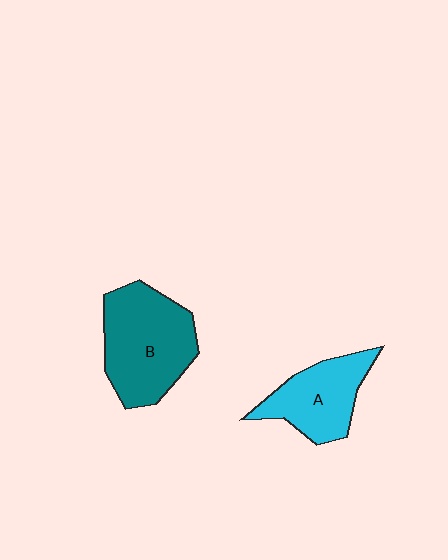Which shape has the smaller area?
Shape A (cyan).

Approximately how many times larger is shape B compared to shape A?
Approximately 1.4 times.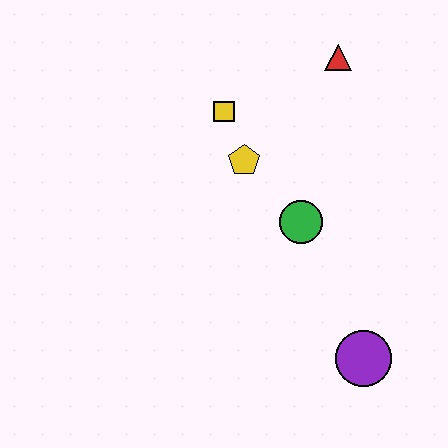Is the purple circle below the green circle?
Yes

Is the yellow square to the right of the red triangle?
No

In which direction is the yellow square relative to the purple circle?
The yellow square is above the purple circle.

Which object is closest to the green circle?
The yellow pentagon is closest to the green circle.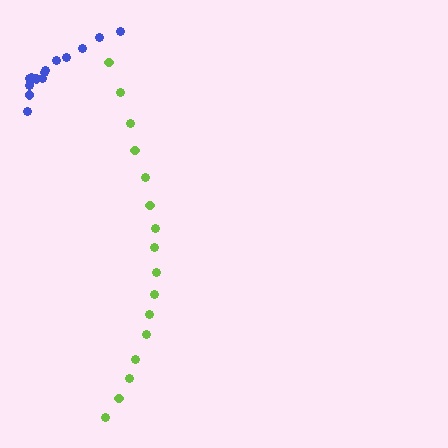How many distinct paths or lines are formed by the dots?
There are 2 distinct paths.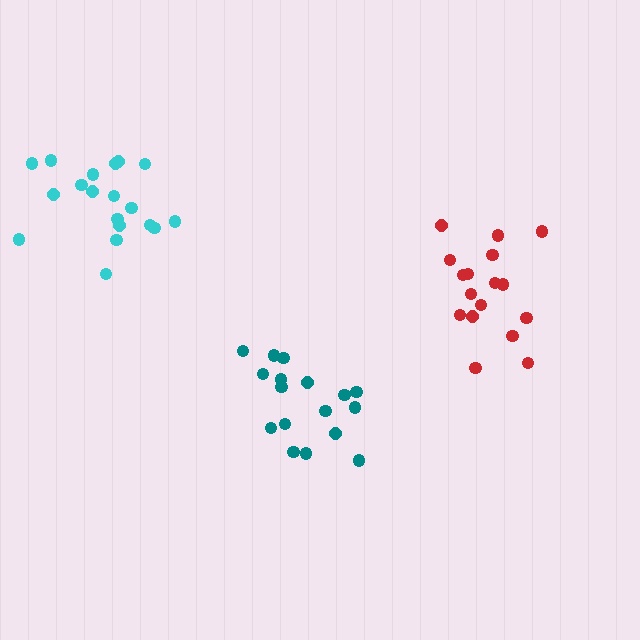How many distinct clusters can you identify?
There are 3 distinct clusters.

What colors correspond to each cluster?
The clusters are colored: red, teal, cyan.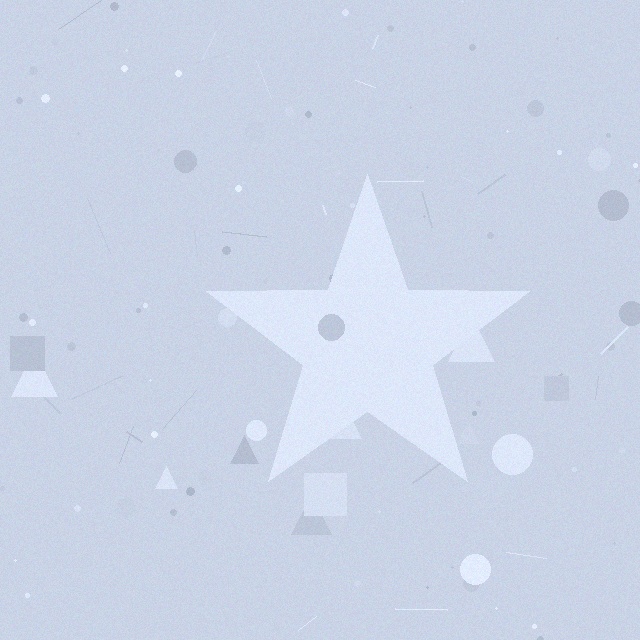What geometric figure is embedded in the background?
A star is embedded in the background.